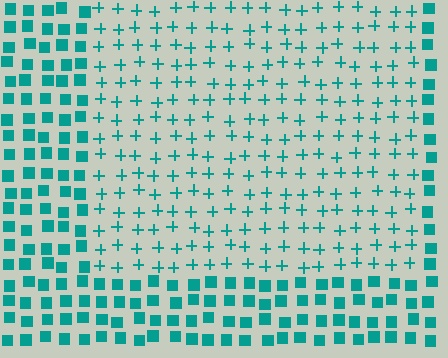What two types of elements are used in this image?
The image uses plus signs inside the rectangle region and squares outside it.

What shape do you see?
I see a rectangle.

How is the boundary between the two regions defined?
The boundary is defined by a change in element shape: plus signs inside vs. squares outside. All elements share the same color and spacing.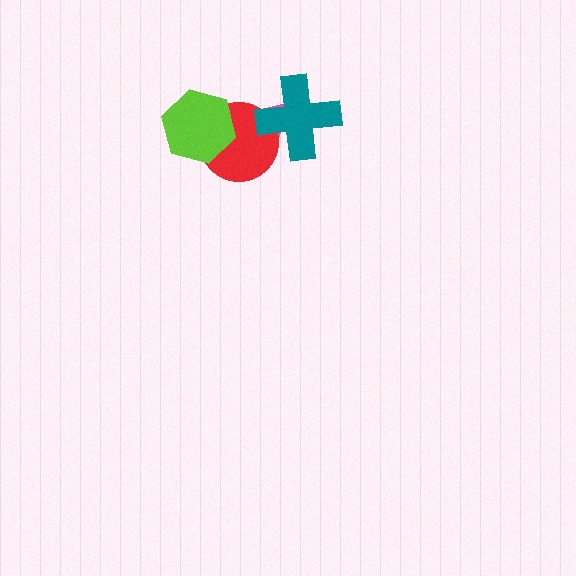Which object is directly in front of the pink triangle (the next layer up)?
The red circle is directly in front of the pink triangle.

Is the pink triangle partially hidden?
Yes, it is partially covered by another shape.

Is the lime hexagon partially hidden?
No, no other shape covers it.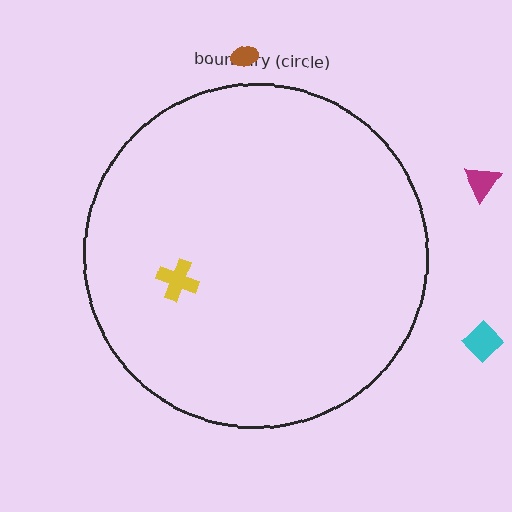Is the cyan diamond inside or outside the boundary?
Outside.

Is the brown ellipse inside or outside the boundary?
Outside.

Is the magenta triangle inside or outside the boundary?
Outside.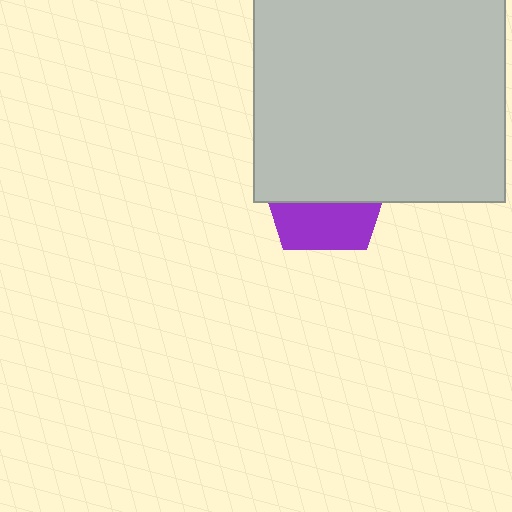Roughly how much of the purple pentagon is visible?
A small part of it is visible (roughly 38%).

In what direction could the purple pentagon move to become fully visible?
The purple pentagon could move down. That would shift it out from behind the light gray rectangle entirely.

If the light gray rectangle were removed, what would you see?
You would see the complete purple pentagon.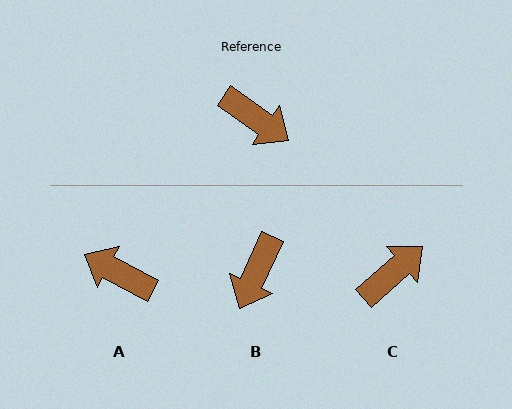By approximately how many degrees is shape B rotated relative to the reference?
Approximately 80 degrees clockwise.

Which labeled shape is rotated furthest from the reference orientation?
A, about 173 degrees away.